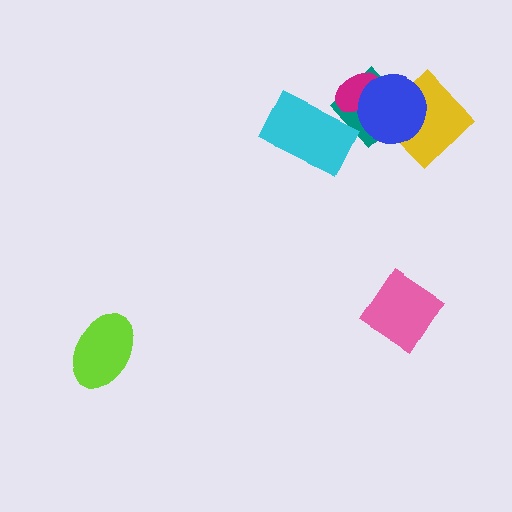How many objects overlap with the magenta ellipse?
2 objects overlap with the magenta ellipse.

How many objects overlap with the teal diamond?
4 objects overlap with the teal diamond.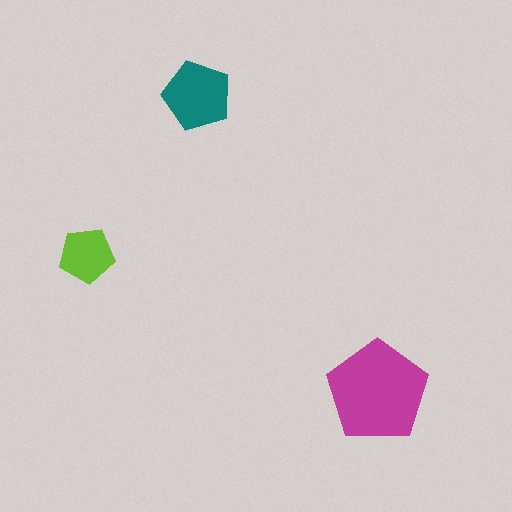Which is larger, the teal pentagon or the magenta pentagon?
The magenta one.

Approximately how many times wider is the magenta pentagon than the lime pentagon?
About 2 times wider.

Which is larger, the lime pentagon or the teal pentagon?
The teal one.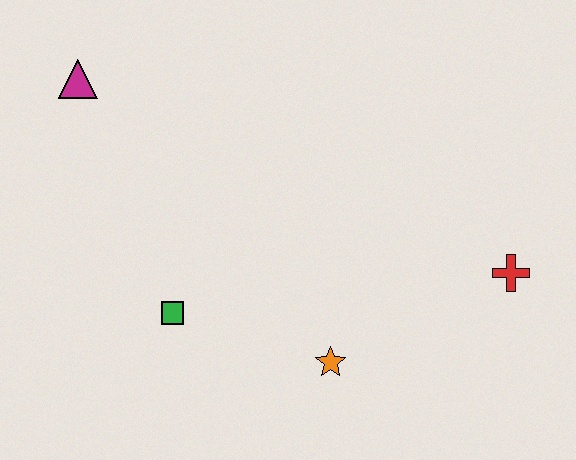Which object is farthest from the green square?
The red cross is farthest from the green square.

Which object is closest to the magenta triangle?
The green square is closest to the magenta triangle.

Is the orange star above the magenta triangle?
No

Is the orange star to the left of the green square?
No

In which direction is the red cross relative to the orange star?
The red cross is to the right of the orange star.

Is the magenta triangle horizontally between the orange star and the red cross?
No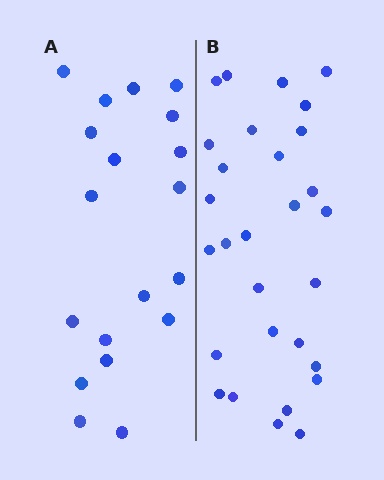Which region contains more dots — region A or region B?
Region B (the right region) has more dots.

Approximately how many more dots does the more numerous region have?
Region B has roughly 10 or so more dots than region A.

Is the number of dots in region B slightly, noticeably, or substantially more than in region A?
Region B has substantially more. The ratio is roughly 1.5 to 1.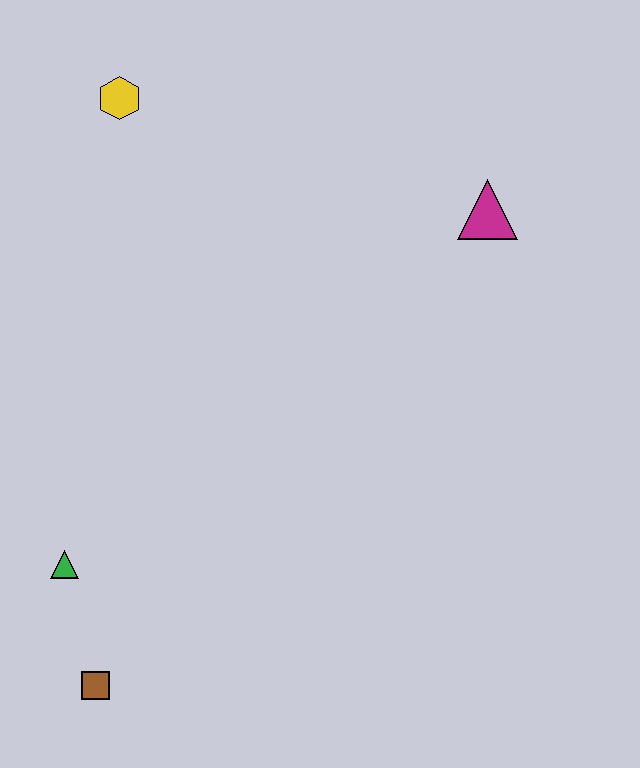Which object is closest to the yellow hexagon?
The magenta triangle is closest to the yellow hexagon.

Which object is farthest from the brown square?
The magenta triangle is farthest from the brown square.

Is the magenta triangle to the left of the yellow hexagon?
No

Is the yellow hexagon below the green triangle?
No